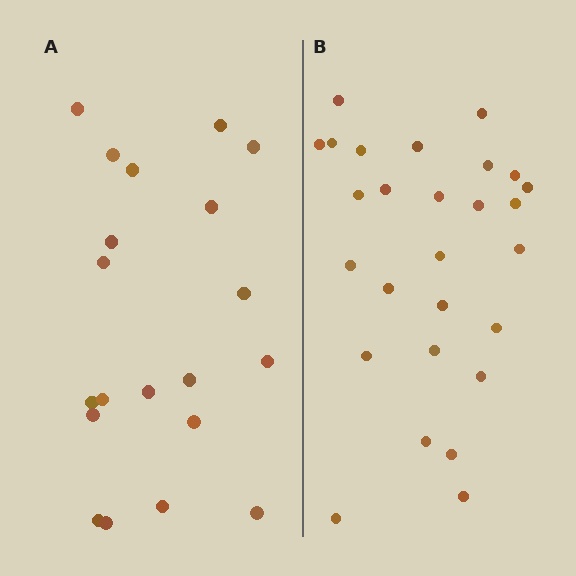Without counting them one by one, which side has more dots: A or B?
Region B (the right region) has more dots.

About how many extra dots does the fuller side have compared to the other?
Region B has roughly 8 or so more dots than region A.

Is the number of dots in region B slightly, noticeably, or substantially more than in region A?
Region B has noticeably more, but not dramatically so. The ratio is roughly 1.4 to 1.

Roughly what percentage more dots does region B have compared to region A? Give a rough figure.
About 35% more.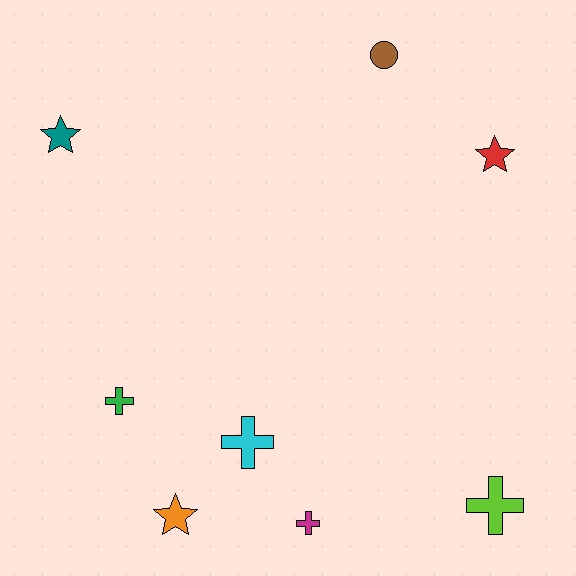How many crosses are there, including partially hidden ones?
There are 4 crosses.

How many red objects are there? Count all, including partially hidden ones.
There is 1 red object.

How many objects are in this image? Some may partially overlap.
There are 8 objects.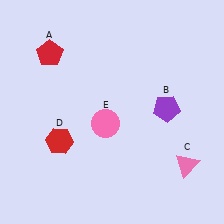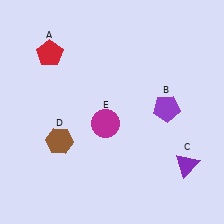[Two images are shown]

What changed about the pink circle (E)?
In Image 1, E is pink. In Image 2, it changed to magenta.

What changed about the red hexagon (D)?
In Image 1, D is red. In Image 2, it changed to brown.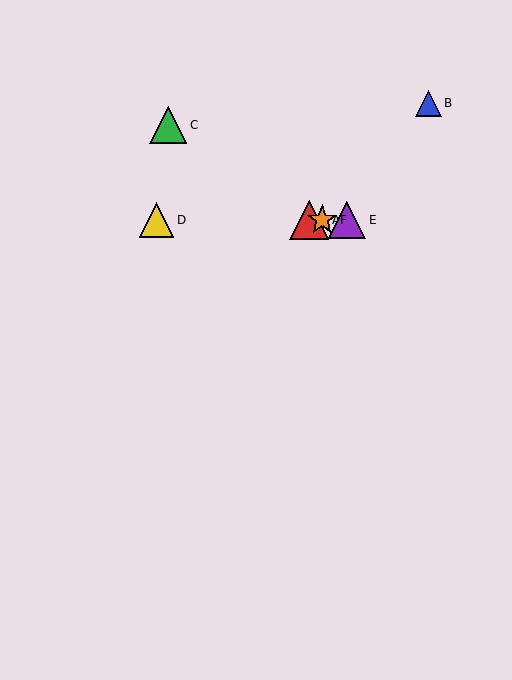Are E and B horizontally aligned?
No, E is at y≈220 and B is at y≈103.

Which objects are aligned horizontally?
Objects A, D, E, F are aligned horizontally.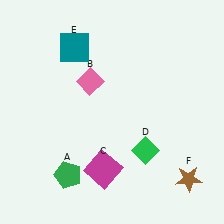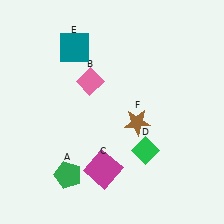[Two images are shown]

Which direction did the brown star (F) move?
The brown star (F) moved up.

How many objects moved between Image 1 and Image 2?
1 object moved between the two images.